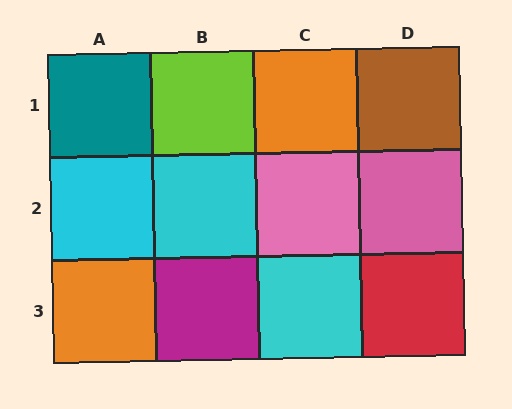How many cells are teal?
1 cell is teal.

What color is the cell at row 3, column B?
Magenta.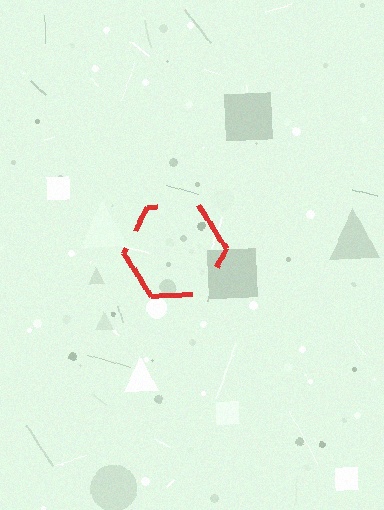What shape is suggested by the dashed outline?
The dashed outline suggests a hexagon.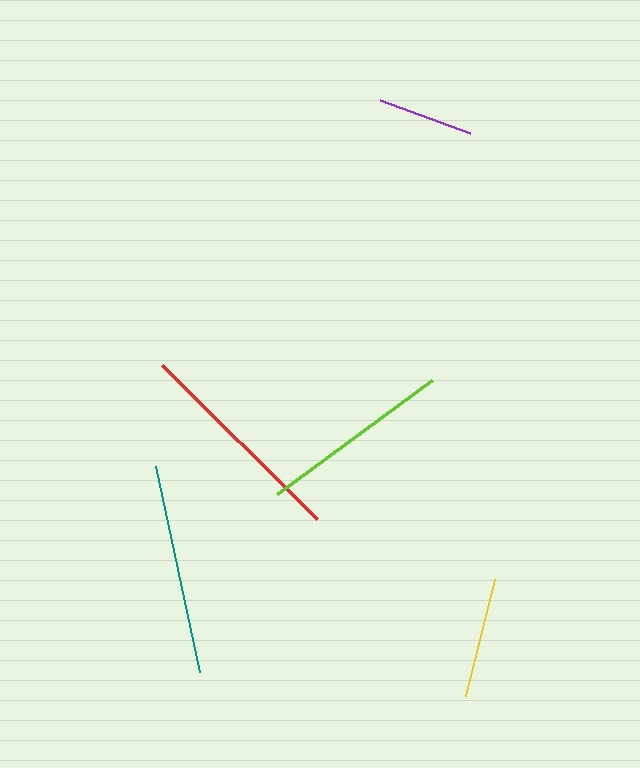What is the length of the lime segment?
The lime segment is approximately 193 pixels long.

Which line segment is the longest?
The red line is the longest at approximately 218 pixels.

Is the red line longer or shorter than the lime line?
The red line is longer than the lime line.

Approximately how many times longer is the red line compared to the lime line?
The red line is approximately 1.1 times the length of the lime line.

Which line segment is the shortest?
The purple line is the shortest at approximately 96 pixels.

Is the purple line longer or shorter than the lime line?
The lime line is longer than the purple line.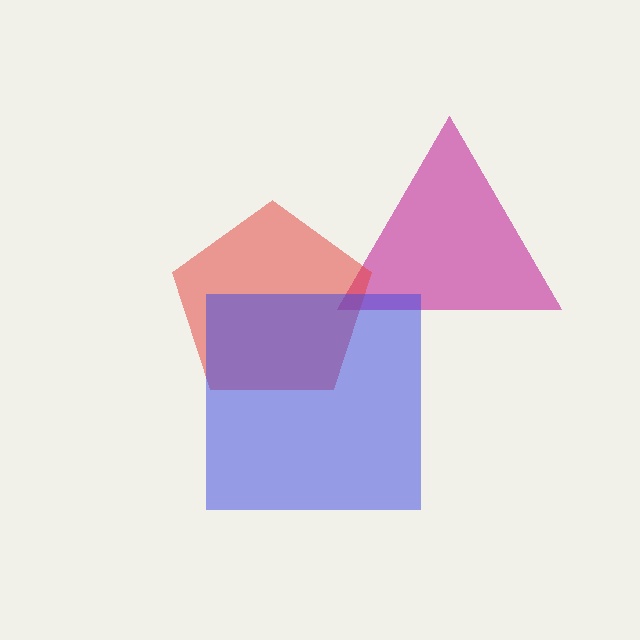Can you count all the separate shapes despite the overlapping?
Yes, there are 3 separate shapes.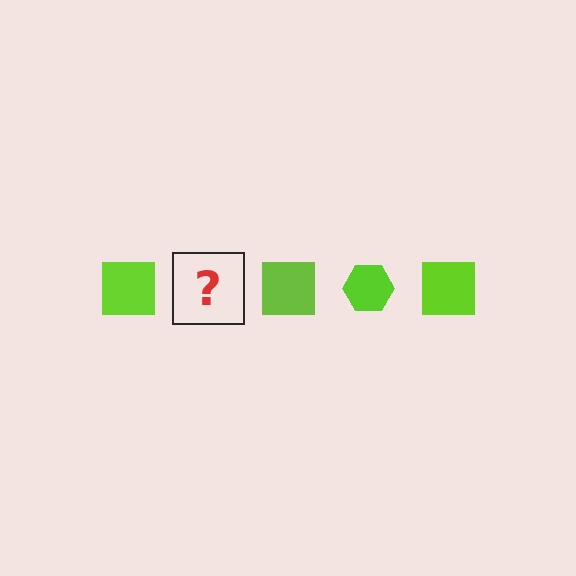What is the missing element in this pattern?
The missing element is a lime hexagon.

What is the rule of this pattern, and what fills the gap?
The rule is that the pattern cycles through square, hexagon shapes in lime. The gap should be filled with a lime hexagon.